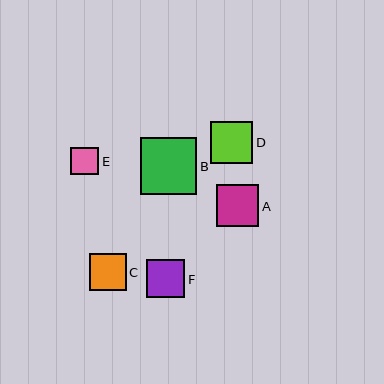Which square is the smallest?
Square E is the smallest with a size of approximately 28 pixels.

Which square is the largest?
Square B is the largest with a size of approximately 57 pixels.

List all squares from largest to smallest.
From largest to smallest: B, D, A, F, C, E.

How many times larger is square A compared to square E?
Square A is approximately 1.5 times the size of square E.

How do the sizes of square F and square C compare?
Square F and square C are approximately the same size.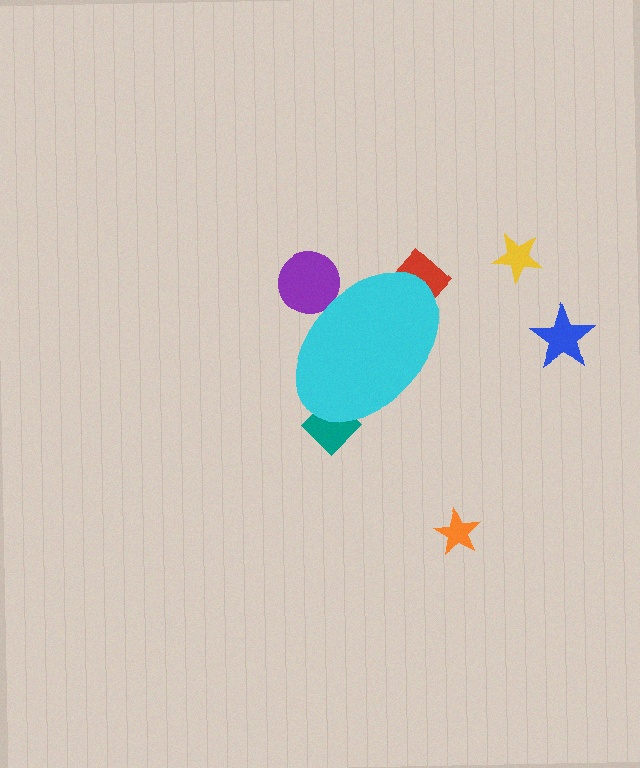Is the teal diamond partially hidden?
Yes, the teal diamond is partially hidden behind the cyan ellipse.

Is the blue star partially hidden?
No, the blue star is fully visible.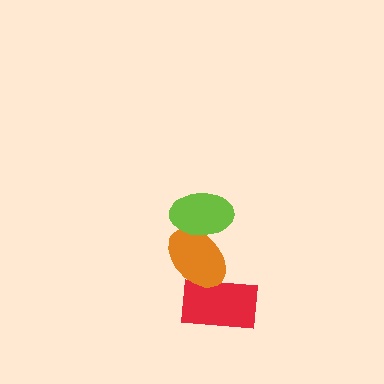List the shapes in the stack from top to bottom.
From top to bottom: the lime ellipse, the orange ellipse, the red rectangle.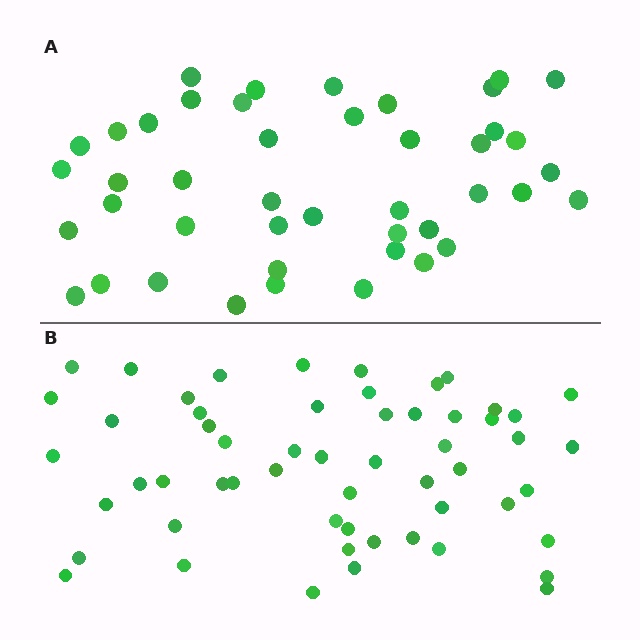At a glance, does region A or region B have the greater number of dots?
Region B (the bottom region) has more dots.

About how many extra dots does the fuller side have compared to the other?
Region B has roughly 12 or so more dots than region A.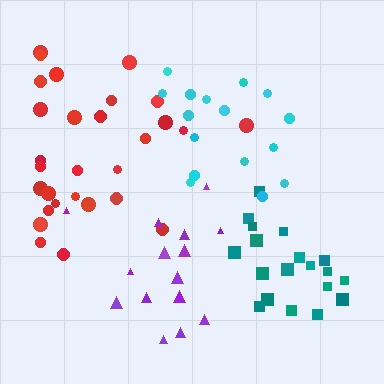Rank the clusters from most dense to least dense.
cyan, teal, red, purple.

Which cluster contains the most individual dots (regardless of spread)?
Red (29).